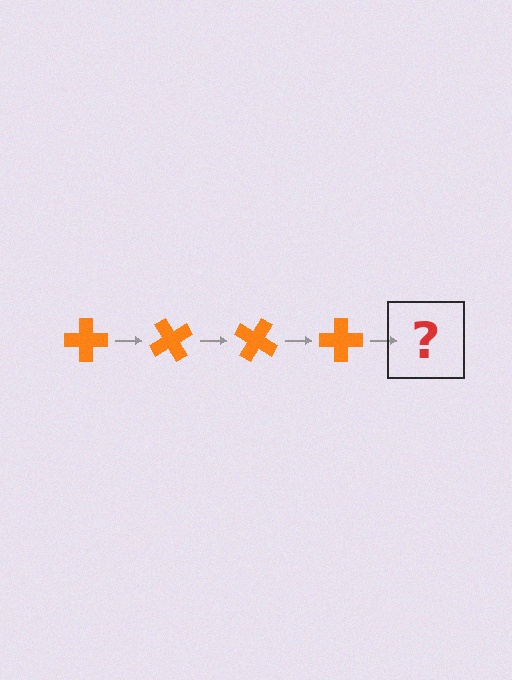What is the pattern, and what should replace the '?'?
The pattern is that the cross rotates 60 degrees each step. The '?' should be an orange cross rotated 240 degrees.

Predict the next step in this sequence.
The next step is an orange cross rotated 240 degrees.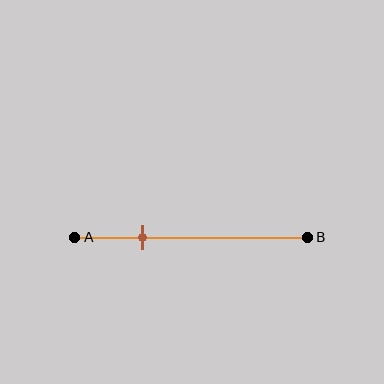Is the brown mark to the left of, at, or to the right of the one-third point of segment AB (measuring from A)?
The brown mark is to the left of the one-third point of segment AB.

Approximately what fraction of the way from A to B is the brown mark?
The brown mark is approximately 30% of the way from A to B.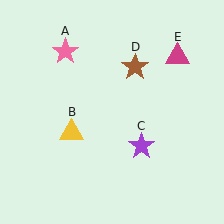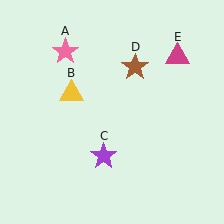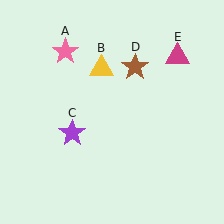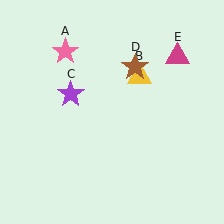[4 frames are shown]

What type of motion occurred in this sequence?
The yellow triangle (object B), purple star (object C) rotated clockwise around the center of the scene.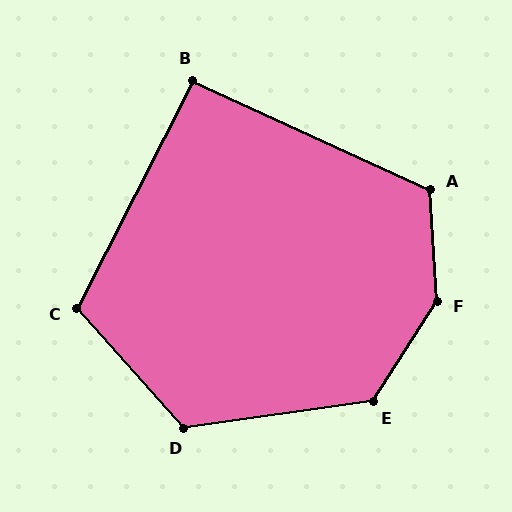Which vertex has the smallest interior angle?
B, at approximately 92 degrees.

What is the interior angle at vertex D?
Approximately 124 degrees (obtuse).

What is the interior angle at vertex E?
Approximately 131 degrees (obtuse).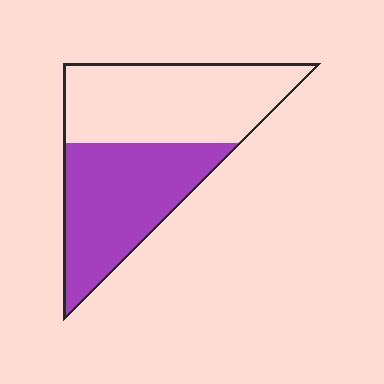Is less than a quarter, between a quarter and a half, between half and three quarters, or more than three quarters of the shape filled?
Between a quarter and a half.